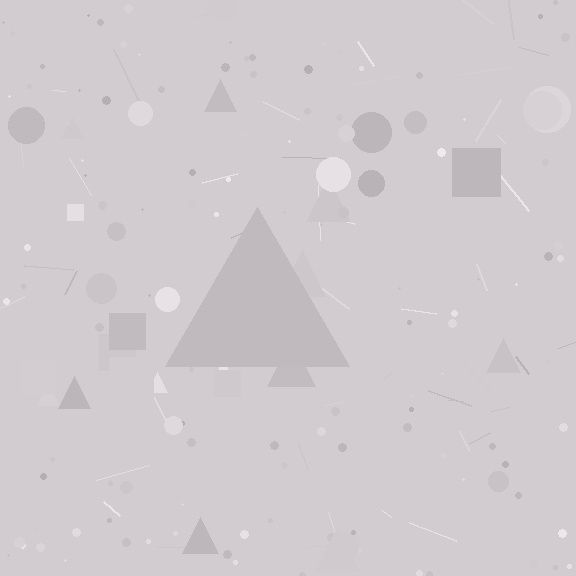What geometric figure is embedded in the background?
A triangle is embedded in the background.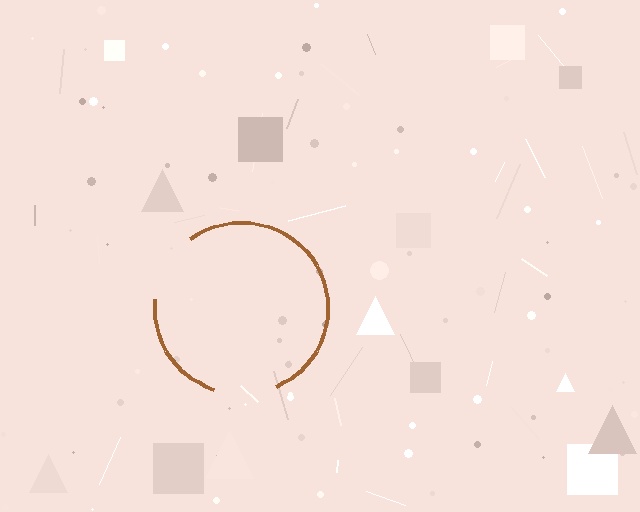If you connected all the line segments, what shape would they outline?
They would outline a circle.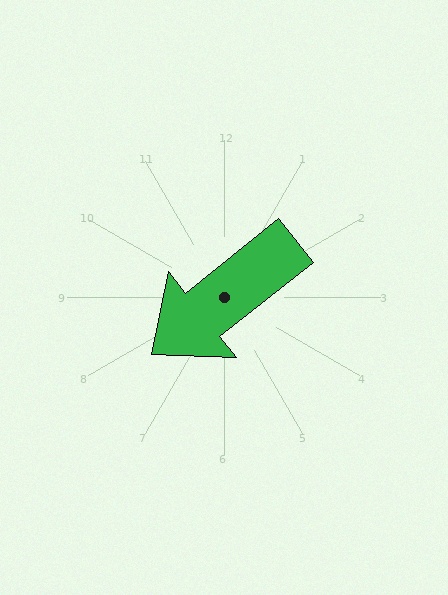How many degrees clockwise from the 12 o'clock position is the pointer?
Approximately 232 degrees.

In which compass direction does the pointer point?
Southwest.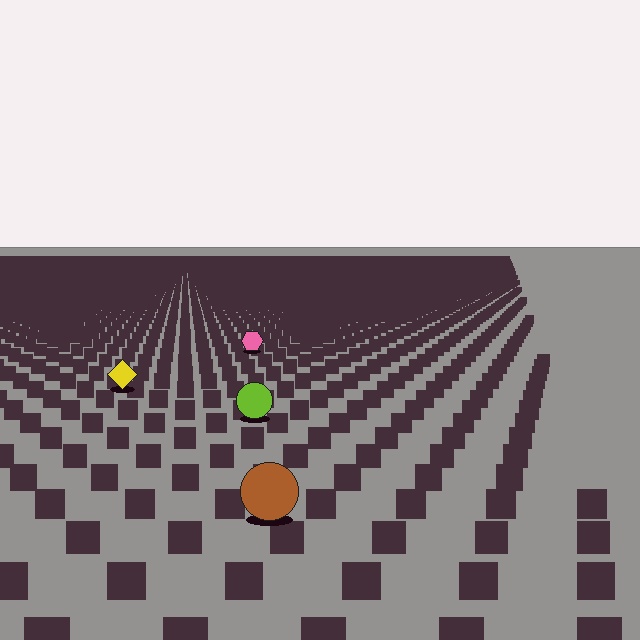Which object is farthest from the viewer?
The pink hexagon is farthest from the viewer. It appears smaller and the ground texture around it is denser.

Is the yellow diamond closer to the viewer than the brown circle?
No. The brown circle is closer — you can tell from the texture gradient: the ground texture is coarser near it.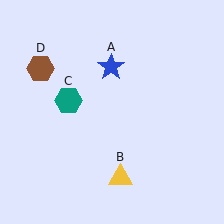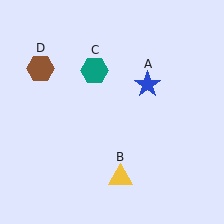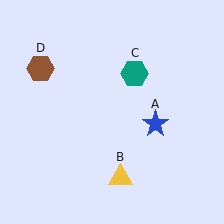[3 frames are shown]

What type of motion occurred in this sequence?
The blue star (object A), teal hexagon (object C) rotated clockwise around the center of the scene.